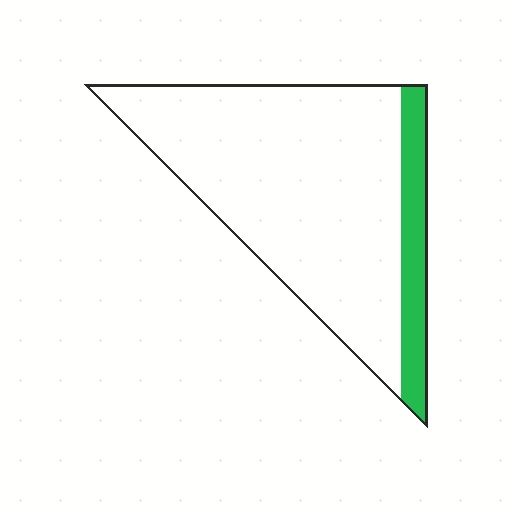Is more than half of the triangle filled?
No.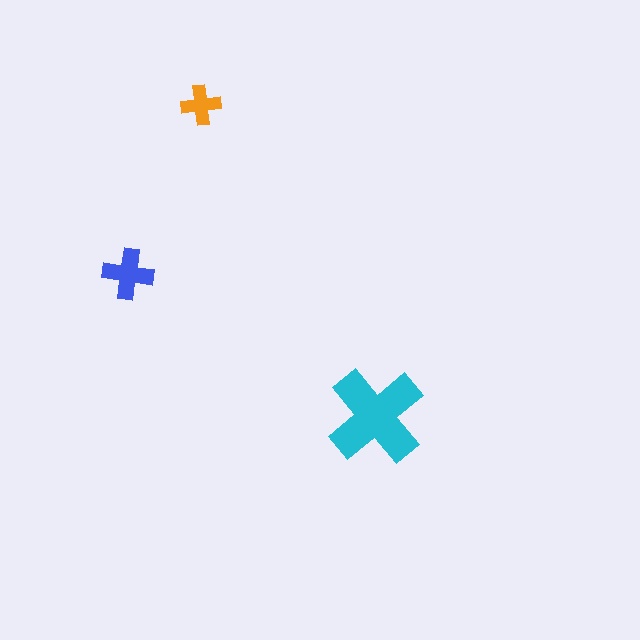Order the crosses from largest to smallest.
the cyan one, the blue one, the orange one.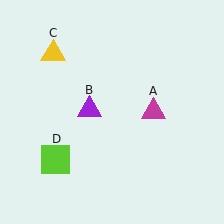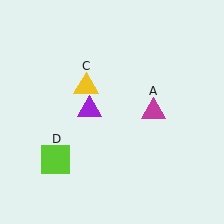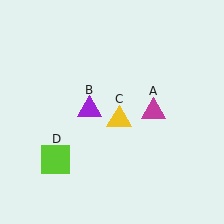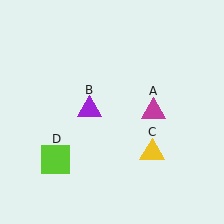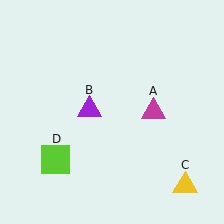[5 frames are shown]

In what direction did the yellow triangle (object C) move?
The yellow triangle (object C) moved down and to the right.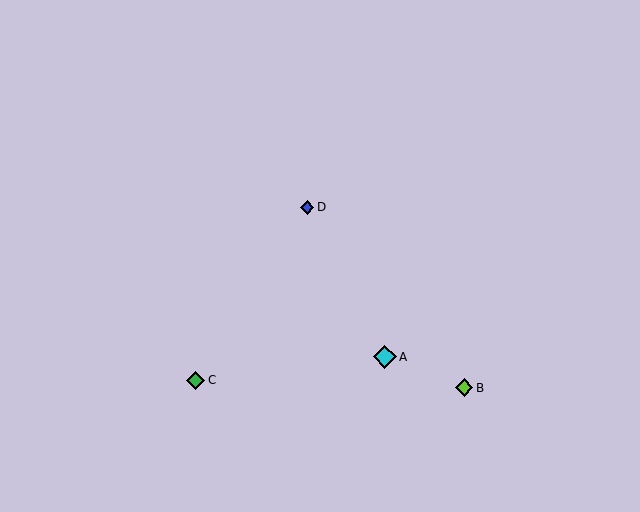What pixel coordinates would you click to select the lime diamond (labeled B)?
Click at (464, 388) to select the lime diamond B.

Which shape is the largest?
The cyan diamond (labeled A) is the largest.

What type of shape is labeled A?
Shape A is a cyan diamond.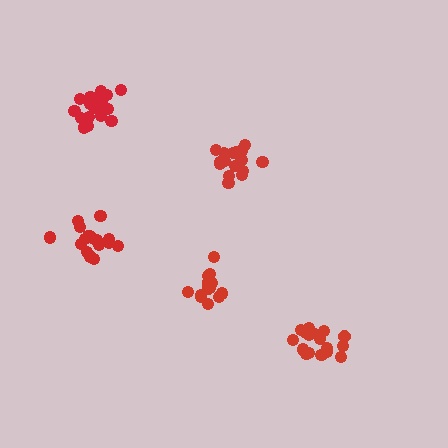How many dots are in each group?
Group 1: 17 dots, Group 2: 14 dots, Group 3: 19 dots, Group 4: 17 dots, Group 5: 18 dots (85 total).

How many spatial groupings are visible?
There are 5 spatial groupings.